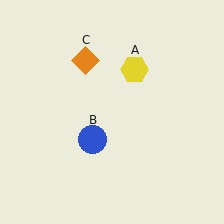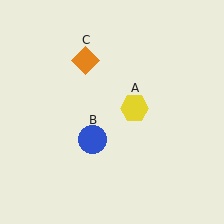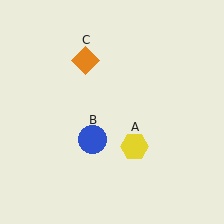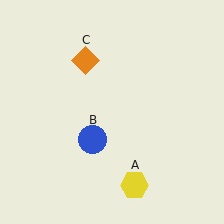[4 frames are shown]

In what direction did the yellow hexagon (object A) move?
The yellow hexagon (object A) moved down.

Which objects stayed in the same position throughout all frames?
Blue circle (object B) and orange diamond (object C) remained stationary.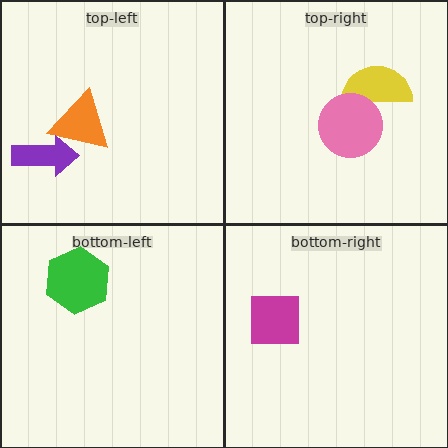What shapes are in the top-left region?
The orange triangle, the purple arrow.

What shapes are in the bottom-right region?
The magenta square.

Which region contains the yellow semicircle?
The top-right region.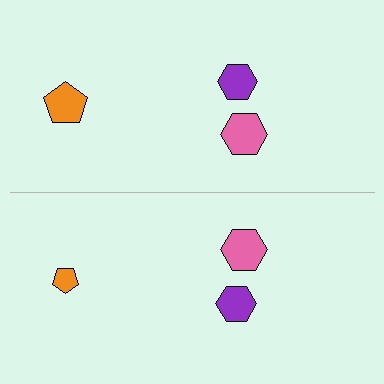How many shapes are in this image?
There are 6 shapes in this image.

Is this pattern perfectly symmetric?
No, the pattern is not perfectly symmetric. The orange pentagon on the bottom side has a different size than its mirror counterpart.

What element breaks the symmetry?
The orange pentagon on the bottom side has a different size than its mirror counterpart.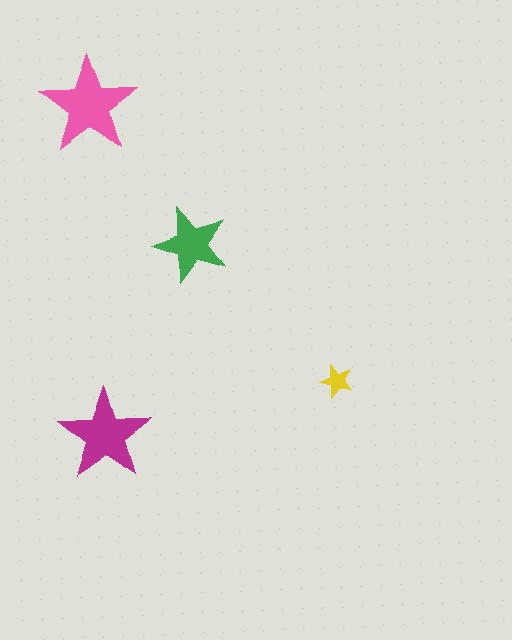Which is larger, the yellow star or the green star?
The green one.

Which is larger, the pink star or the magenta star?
The pink one.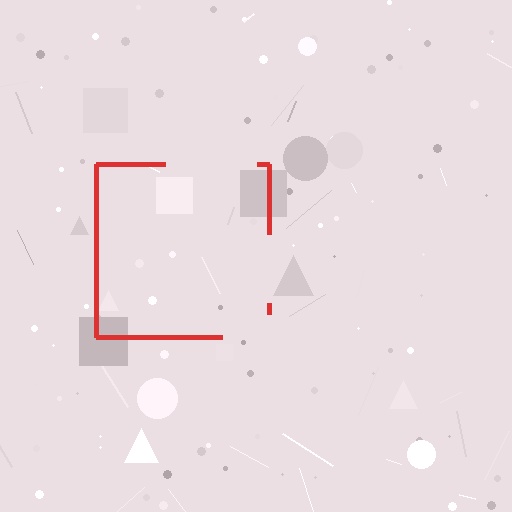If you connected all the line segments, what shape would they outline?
They would outline a square.